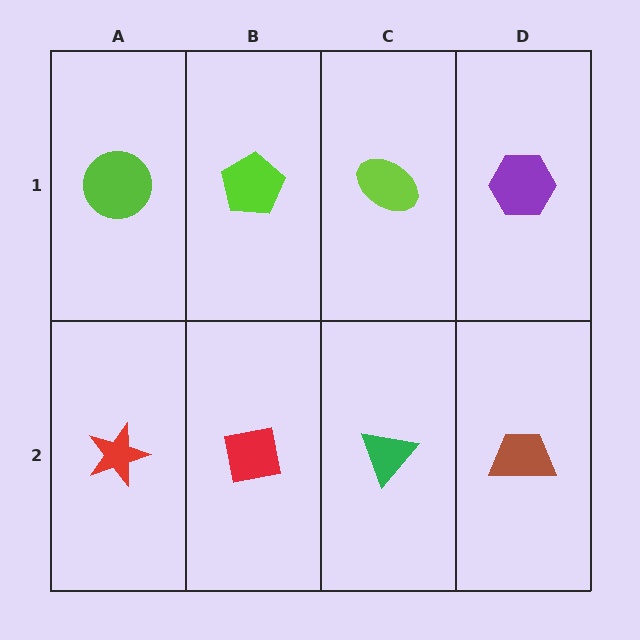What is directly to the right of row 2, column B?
A green triangle.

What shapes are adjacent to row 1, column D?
A brown trapezoid (row 2, column D), a lime ellipse (row 1, column C).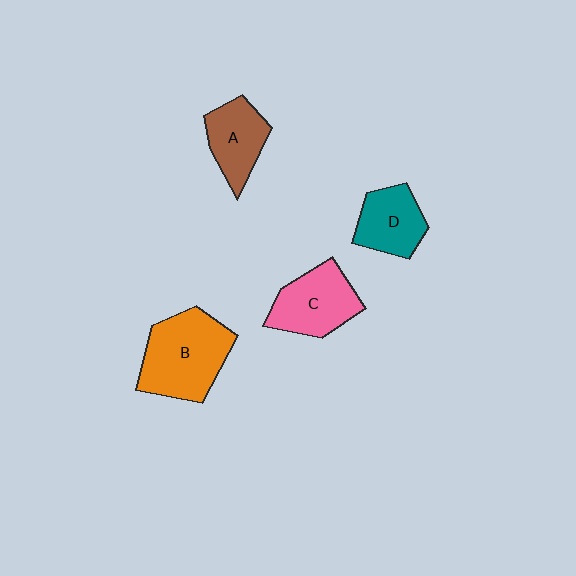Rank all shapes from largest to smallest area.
From largest to smallest: B (orange), C (pink), A (brown), D (teal).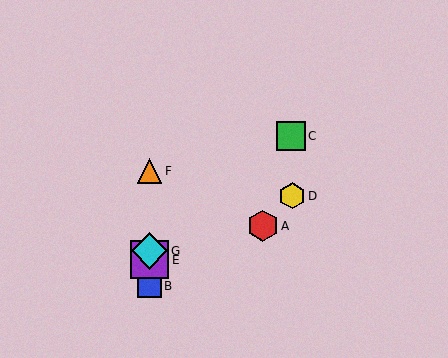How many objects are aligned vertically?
4 objects (B, E, F, G) are aligned vertically.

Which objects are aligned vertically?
Objects B, E, F, G are aligned vertically.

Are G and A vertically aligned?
No, G is at x≈149 and A is at x≈263.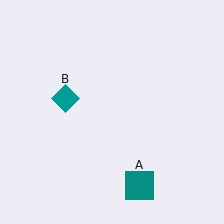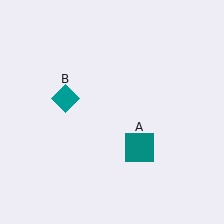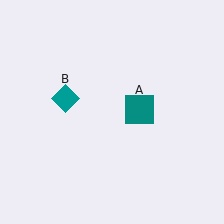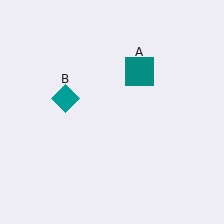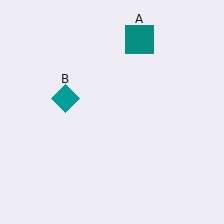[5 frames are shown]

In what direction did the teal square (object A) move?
The teal square (object A) moved up.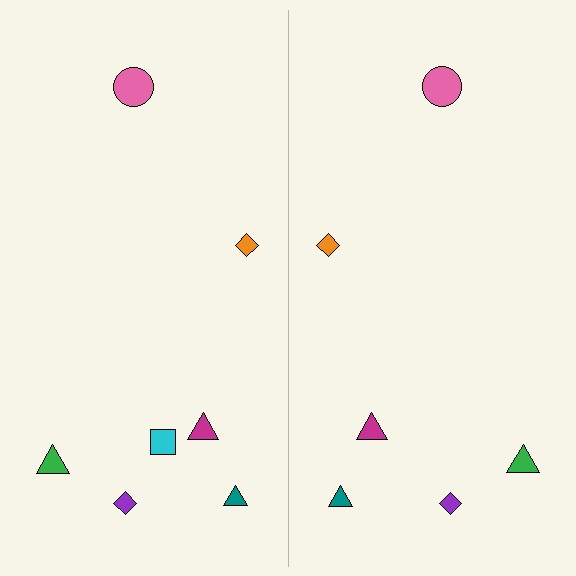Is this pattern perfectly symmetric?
No, the pattern is not perfectly symmetric. A cyan square is missing from the right side.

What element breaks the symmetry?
A cyan square is missing from the right side.